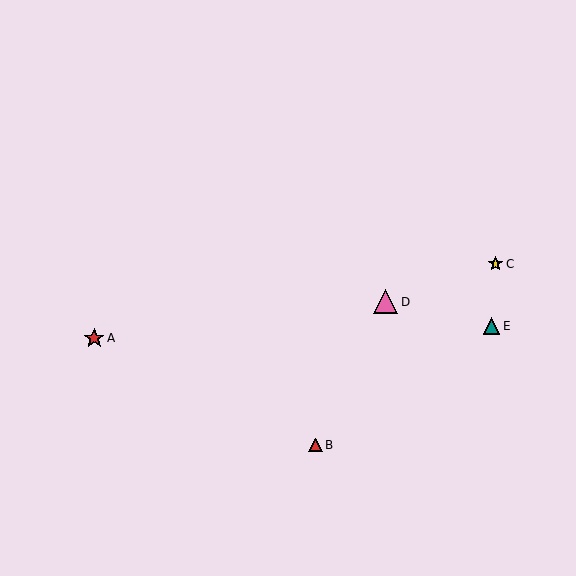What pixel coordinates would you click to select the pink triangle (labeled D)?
Click at (386, 302) to select the pink triangle D.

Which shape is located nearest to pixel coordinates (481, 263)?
The yellow star (labeled C) at (495, 264) is nearest to that location.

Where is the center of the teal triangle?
The center of the teal triangle is at (492, 326).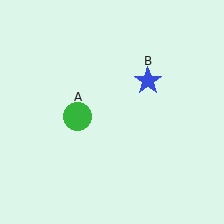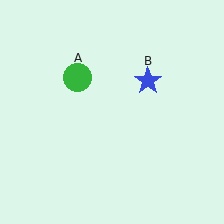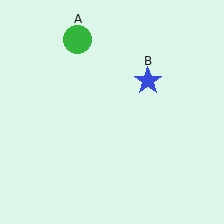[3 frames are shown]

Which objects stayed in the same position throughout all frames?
Blue star (object B) remained stationary.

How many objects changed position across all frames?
1 object changed position: green circle (object A).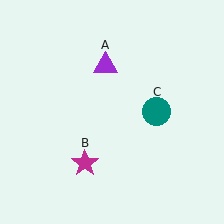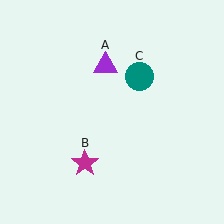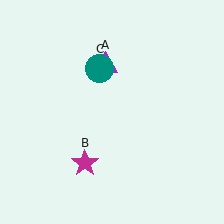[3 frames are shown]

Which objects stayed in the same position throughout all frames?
Purple triangle (object A) and magenta star (object B) remained stationary.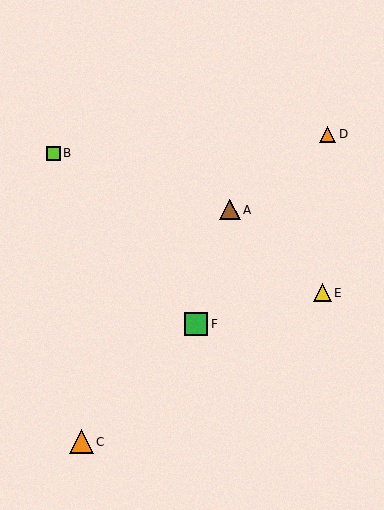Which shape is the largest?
The orange triangle (labeled C) is the largest.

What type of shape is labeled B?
Shape B is a lime square.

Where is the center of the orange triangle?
The center of the orange triangle is at (81, 442).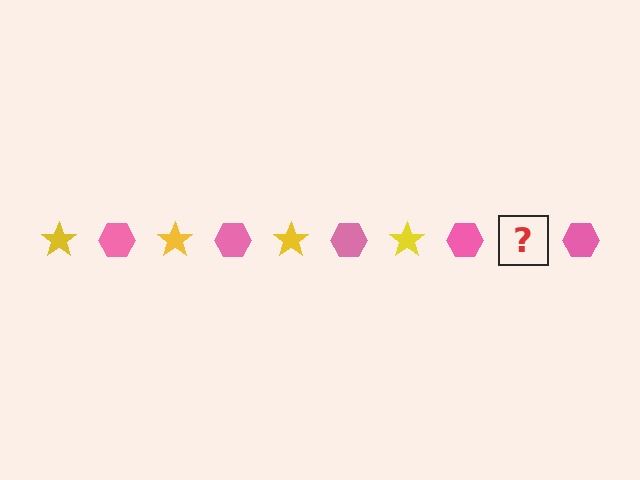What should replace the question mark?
The question mark should be replaced with a yellow star.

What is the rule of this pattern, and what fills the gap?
The rule is that the pattern alternates between yellow star and pink hexagon. The gap should be filled with a yellow star.